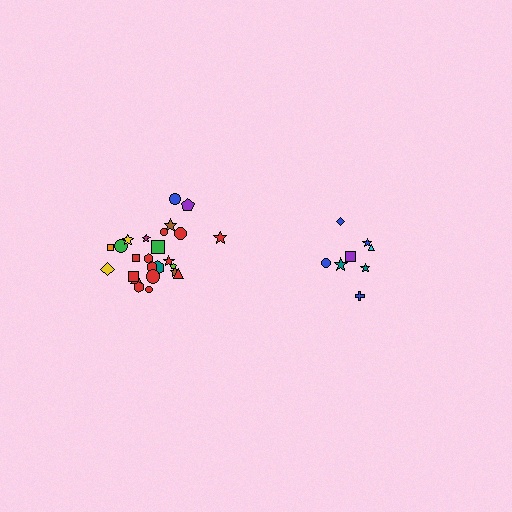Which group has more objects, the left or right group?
The left group.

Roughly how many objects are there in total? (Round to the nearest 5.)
Roughly 35 objects in total.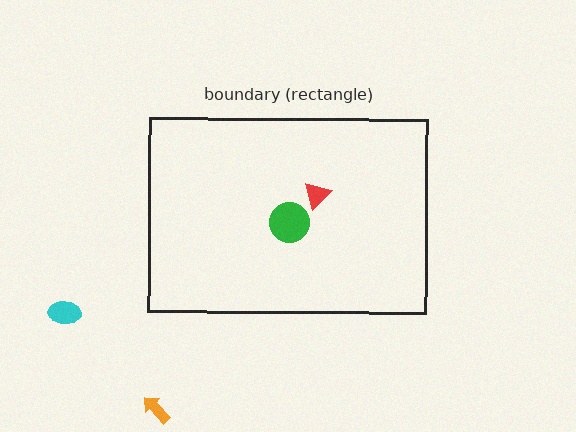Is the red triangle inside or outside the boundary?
Inside.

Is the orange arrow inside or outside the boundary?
Outside.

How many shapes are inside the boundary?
2 inside, 2 outside.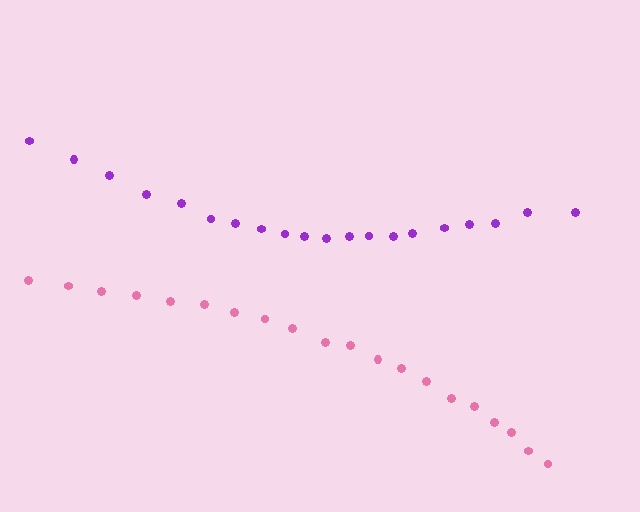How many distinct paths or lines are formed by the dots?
There are 2 distinct paths.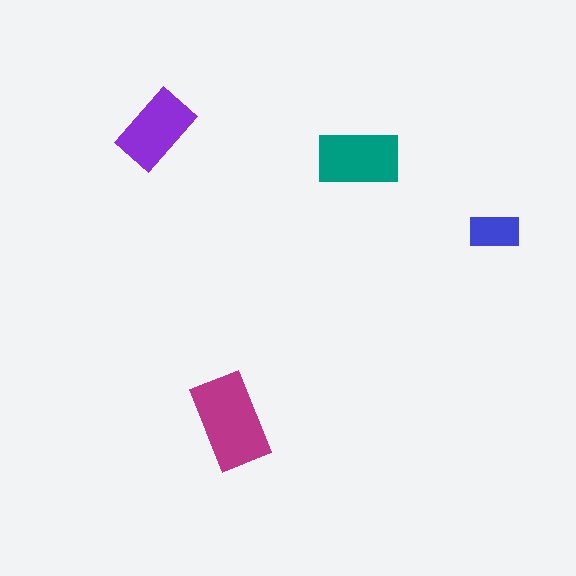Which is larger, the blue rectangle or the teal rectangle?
The teal one.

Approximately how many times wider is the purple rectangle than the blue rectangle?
About 1.5 times wider.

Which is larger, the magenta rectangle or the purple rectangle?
The magenta one.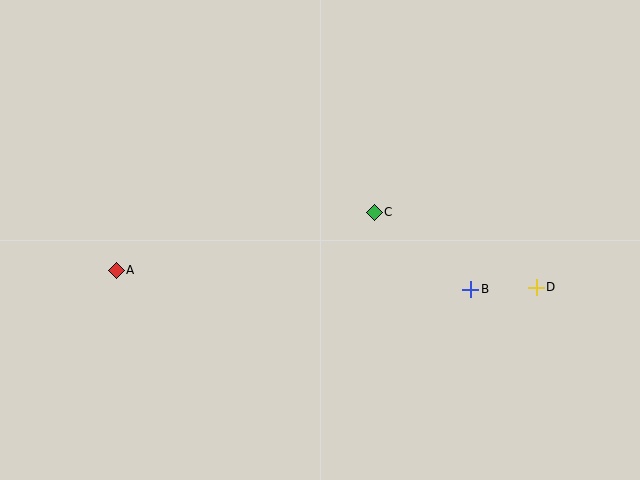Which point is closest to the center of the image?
Point C at (374, 212) is closest to the center.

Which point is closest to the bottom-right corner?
Point D is closest to the bottom-right corner.